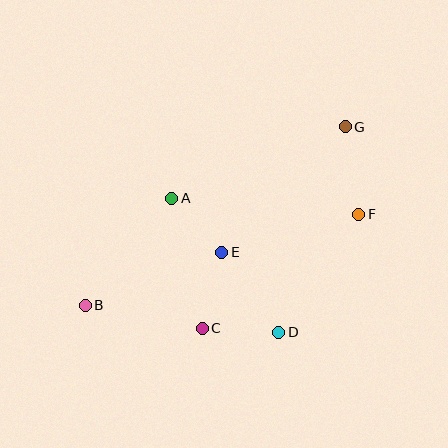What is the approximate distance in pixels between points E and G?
The distance between E and G is approximately 176 pixels.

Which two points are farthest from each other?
Points B and G are farthest from each other.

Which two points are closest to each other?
Points A and E are closest to each other.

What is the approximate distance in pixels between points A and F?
The distance between A and F is approximately 188 pixels.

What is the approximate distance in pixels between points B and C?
The distance between B and C is approximately 120 pixels.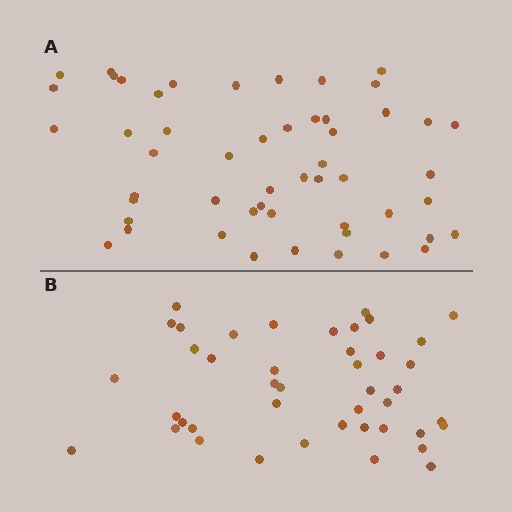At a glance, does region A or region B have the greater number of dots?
Region A (the top region) has more dots.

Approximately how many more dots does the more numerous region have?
Region A has roughly 8 or so more dots than region B.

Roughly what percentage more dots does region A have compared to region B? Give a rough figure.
About 20% more.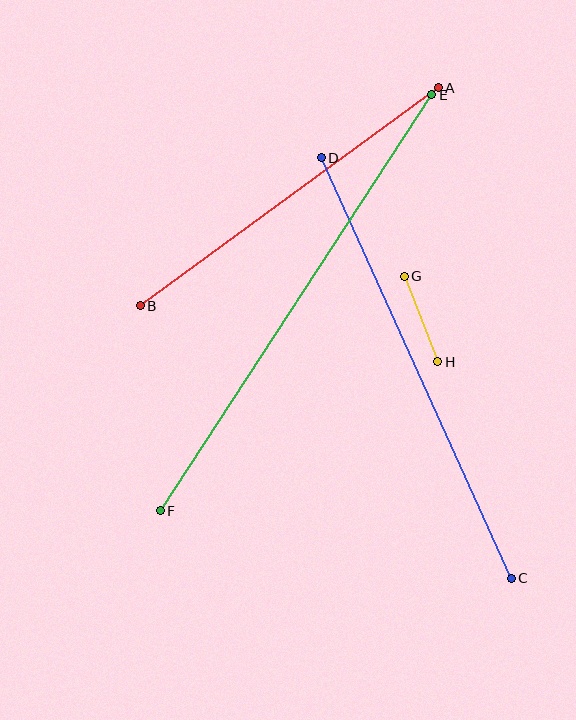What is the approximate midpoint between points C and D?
The midpoint is at approximately (416, 368) pixels.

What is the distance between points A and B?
The distance is approximately 369 pixels.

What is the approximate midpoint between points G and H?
The midpoint is at approximately (421, 319) pixels.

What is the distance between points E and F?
The distance is approximately 497 pixels.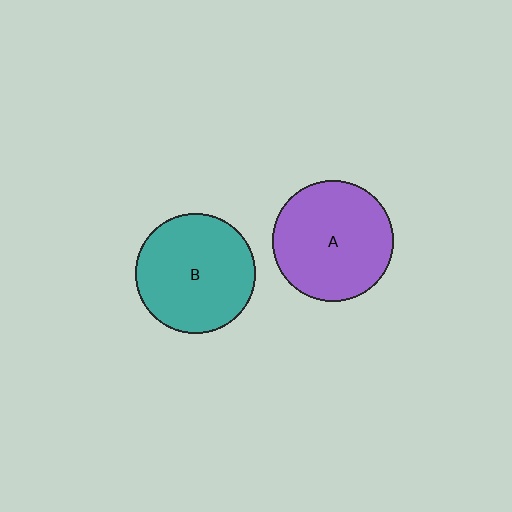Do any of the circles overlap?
No, none of the circles overlap.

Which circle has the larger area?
Circle A (purple).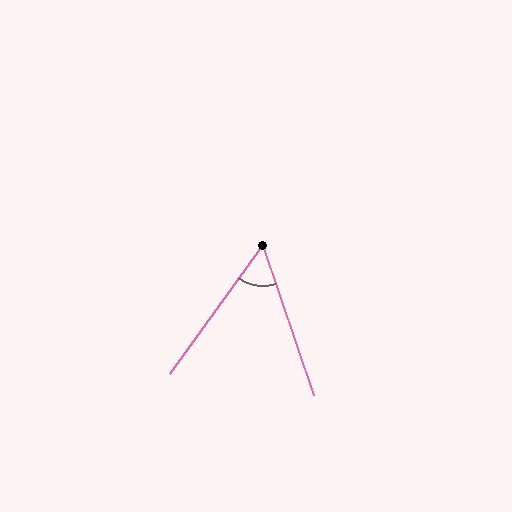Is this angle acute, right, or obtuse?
It is acute.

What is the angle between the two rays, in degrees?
Approximately 55 degrees.